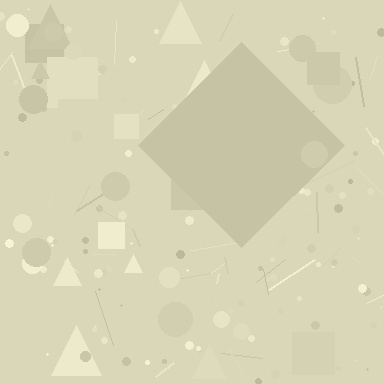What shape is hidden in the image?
A diamond is hidden in the image.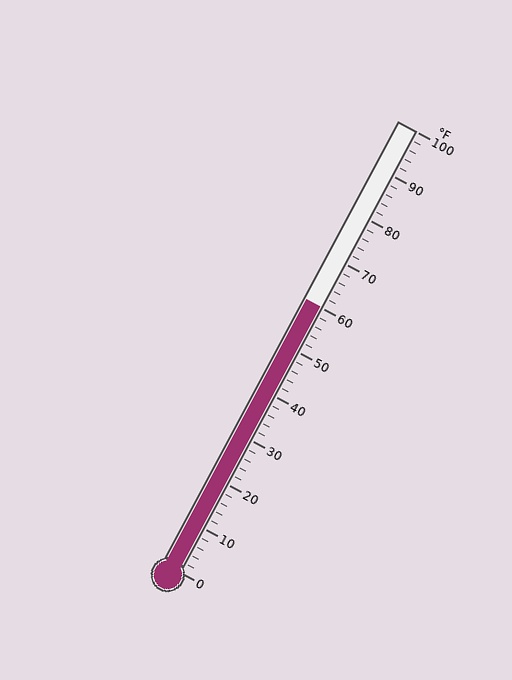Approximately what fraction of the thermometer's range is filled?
The thermometer is filled to approximately 60% of its range.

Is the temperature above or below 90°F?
The temperature is below 90°F.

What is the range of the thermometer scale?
The thermometer scale ranges from 0°F to 100°F.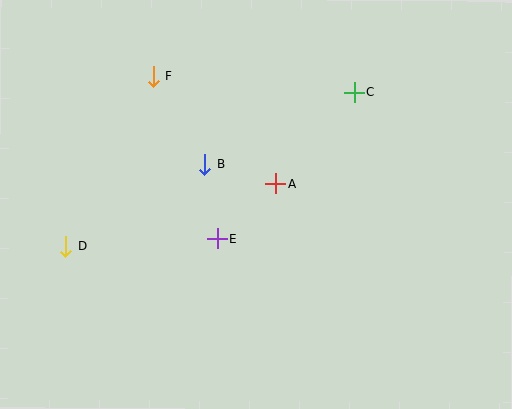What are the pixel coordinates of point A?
Point A is at (276, 184).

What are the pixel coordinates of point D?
Point D is at (66, 246).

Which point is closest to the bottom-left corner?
Point D is closest to the bottom-left corner.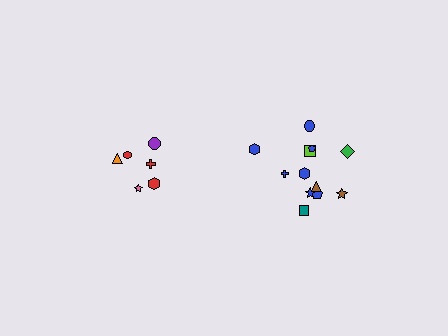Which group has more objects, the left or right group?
The right group.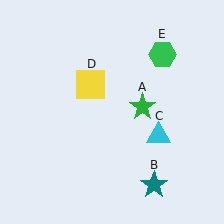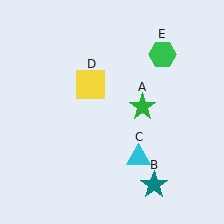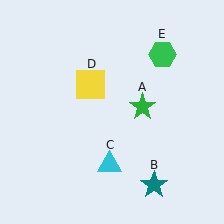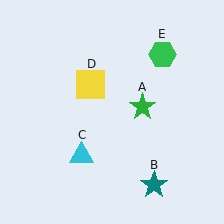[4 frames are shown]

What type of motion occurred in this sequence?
The cyan triangle (object C) rotated clockwise around the center of the scene.